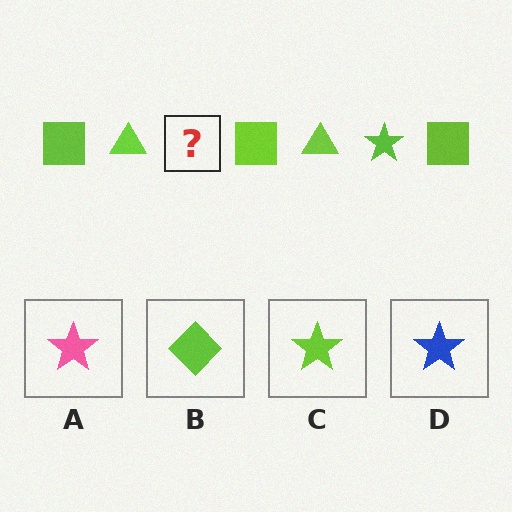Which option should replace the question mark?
Option C.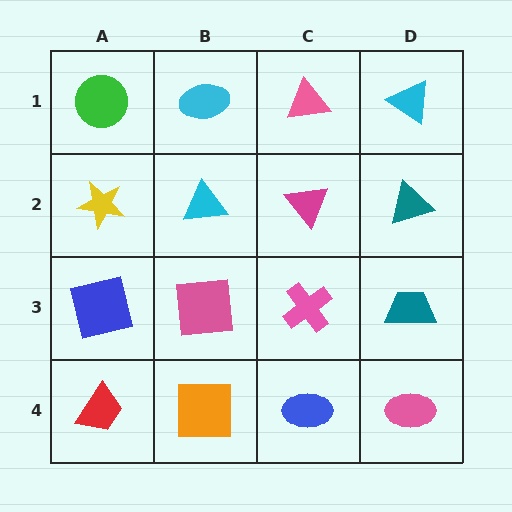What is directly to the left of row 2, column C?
A cyan triangle.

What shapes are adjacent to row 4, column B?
A pink square (row 3, column B), a red trapezoid (row 4, column A), a blue ellipse (row 4, column C).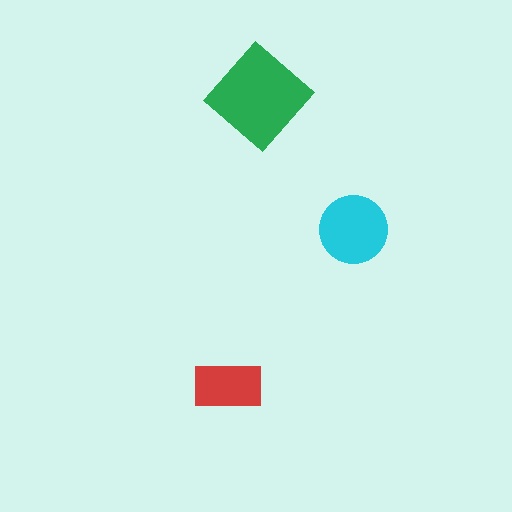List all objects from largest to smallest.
The green diamond, the cyan circle, the red rectangle.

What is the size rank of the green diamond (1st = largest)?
1st.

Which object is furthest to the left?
The red rectangle is leftmost.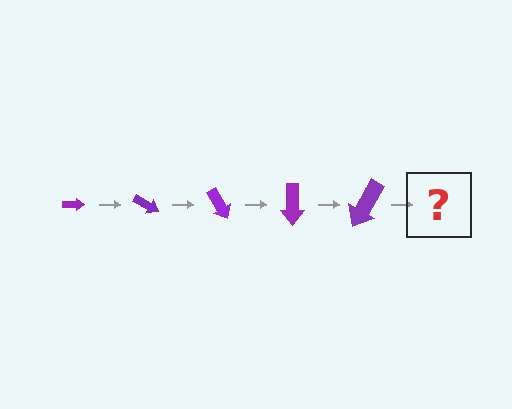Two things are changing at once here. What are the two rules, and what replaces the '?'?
The two rules are that the arrow grows larger each step and it rotates 30 degrees each step. The '?' should be an arrow, larger than the previous one and rotated 150 degrees from the start.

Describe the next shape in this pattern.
It should be an arrow, larger than the previous one and rotated 150 degrees from the start.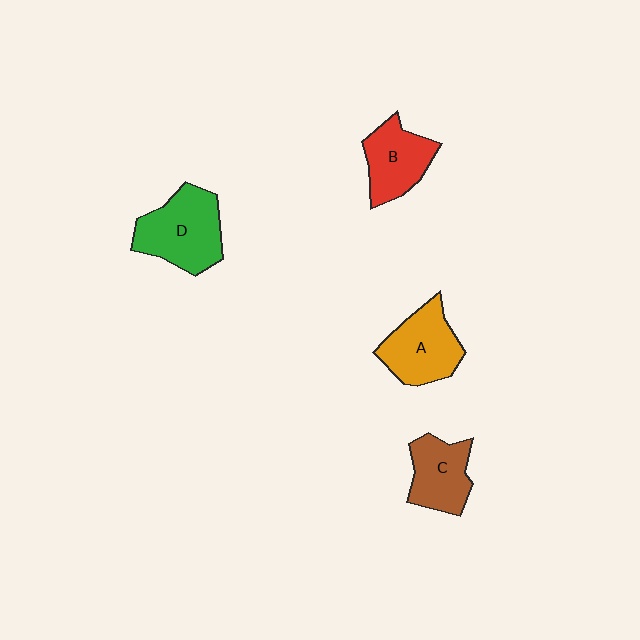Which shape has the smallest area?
Shape C (brown).